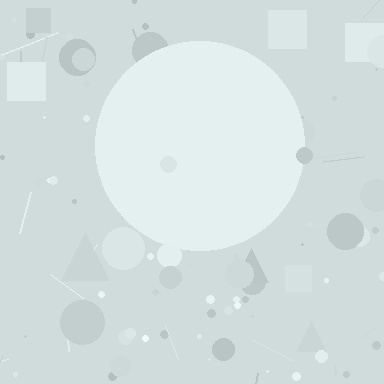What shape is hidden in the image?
A circle is hidden in the image.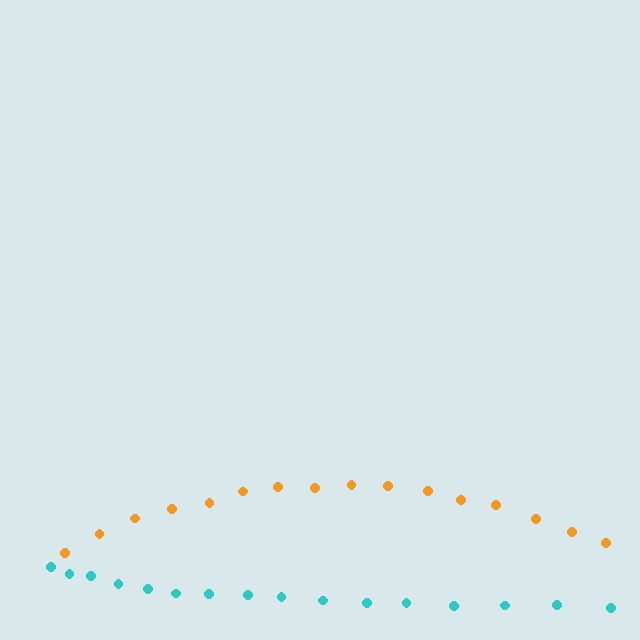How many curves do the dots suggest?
There are 2 distinct paths.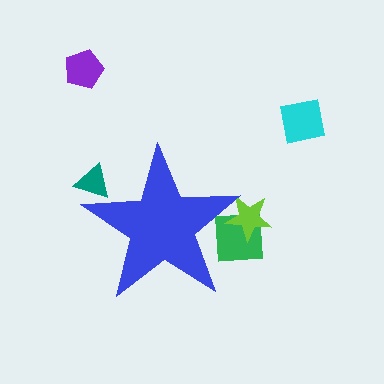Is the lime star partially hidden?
Yes, the lime star is partially hidden behind the blue star.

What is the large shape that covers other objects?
A blue star.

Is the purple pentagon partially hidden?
No, the purple pentagon is fully visible.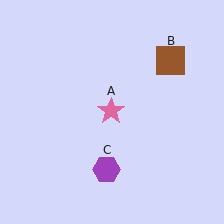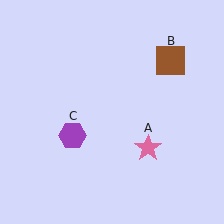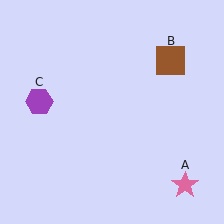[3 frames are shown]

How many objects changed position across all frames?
2 objects changed position: pink star (object A), purple hexagon (object C).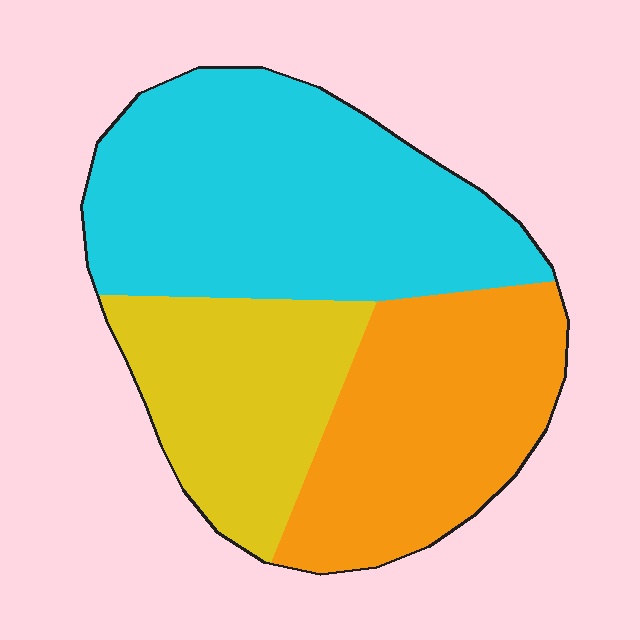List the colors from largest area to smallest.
From largest to smallest: cyan, orange, yellow.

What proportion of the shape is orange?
Orange covers 31% of the shape.